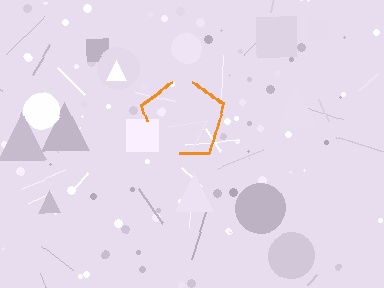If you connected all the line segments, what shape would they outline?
They would outline a pentagon.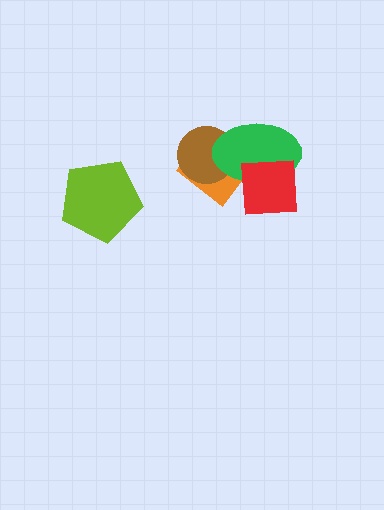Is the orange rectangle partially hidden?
Yes, it is partially covered by another shape.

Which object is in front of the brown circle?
The green ellipse is in front of the brown circle.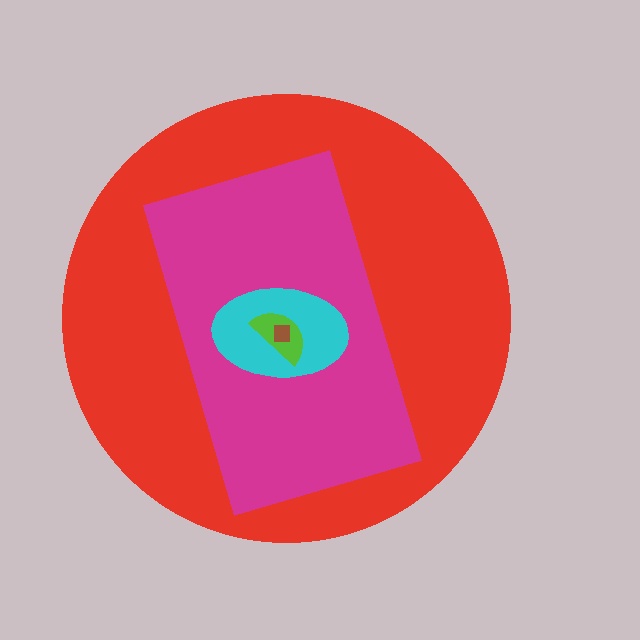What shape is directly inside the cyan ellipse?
The lime semicircle.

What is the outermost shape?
The red circle.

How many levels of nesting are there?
5.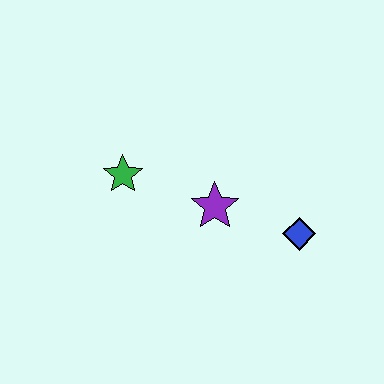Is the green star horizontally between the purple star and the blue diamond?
No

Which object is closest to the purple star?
The blue diamond is closest to the purple star.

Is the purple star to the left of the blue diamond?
Yes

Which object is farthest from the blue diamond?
The green star is farthest from the blue diamond.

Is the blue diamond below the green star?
Yes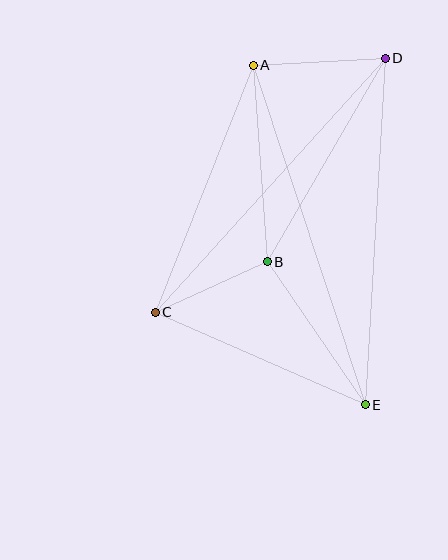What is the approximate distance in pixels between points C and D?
The distance between C and D is approximately 342 pixels.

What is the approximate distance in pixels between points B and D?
The distance between B and D is approximately 235 pixels.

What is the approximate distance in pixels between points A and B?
The distance between A and B is approximately 197 pixels.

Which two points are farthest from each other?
Points A and E are farthest from each other.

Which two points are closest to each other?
Points B and C are closest to each other.